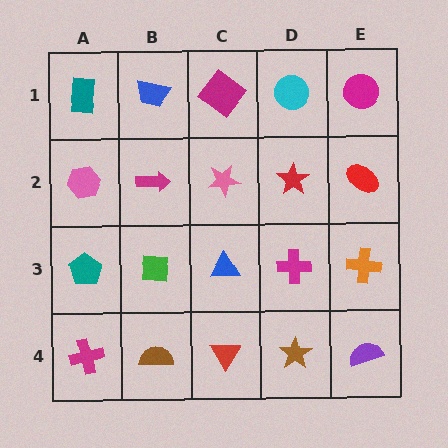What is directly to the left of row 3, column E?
A magenta cross.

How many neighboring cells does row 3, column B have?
4.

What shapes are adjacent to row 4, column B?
A green square (row 3, column B), a magenta cross (row 4, column A), a red triangle (row 4, column C).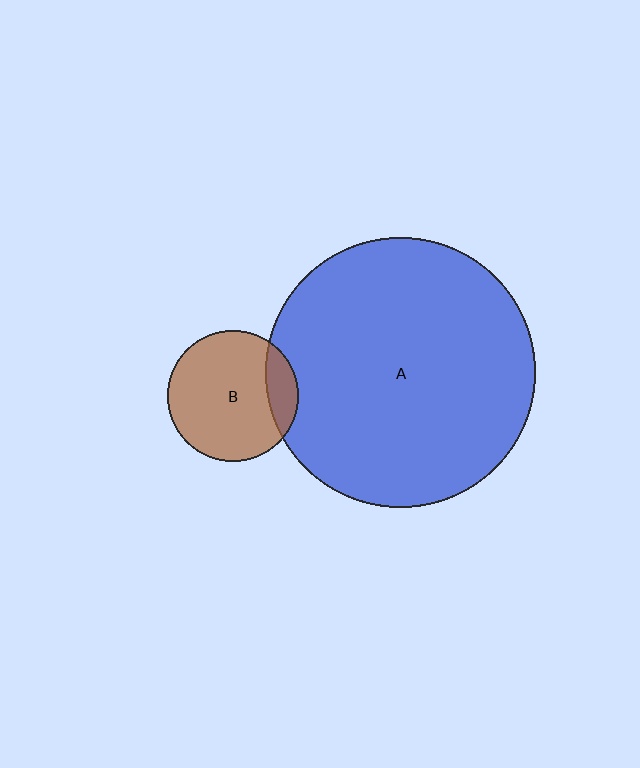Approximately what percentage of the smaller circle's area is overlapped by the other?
Approximately 15%.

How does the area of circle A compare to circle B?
Approximately 4.2 times.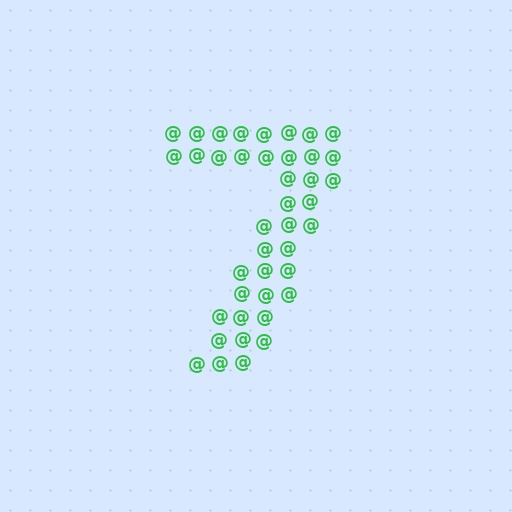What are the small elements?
The small elements are at signs.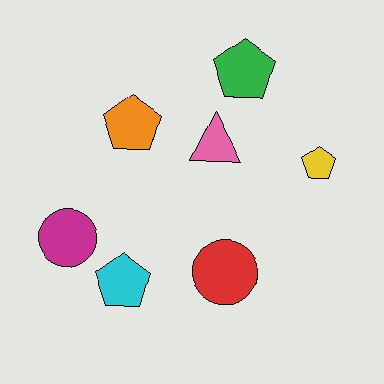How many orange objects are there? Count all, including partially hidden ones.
There is 1 orange object.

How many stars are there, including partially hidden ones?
There are no stars.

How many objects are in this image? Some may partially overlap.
There are 7 objects.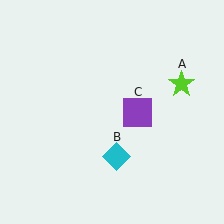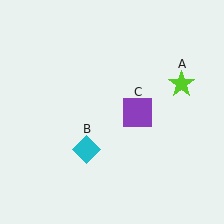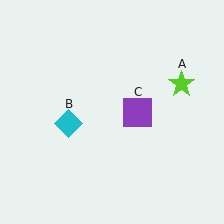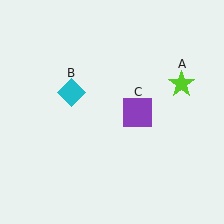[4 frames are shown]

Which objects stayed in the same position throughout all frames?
Lime star (object A) and purple square (object C) remained stationary.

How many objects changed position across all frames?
1 object changed position: cyan diamond (object B).